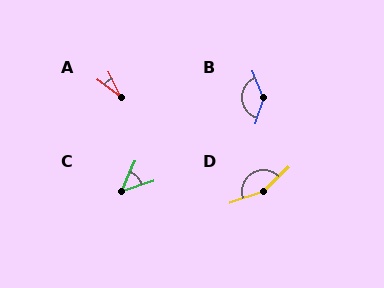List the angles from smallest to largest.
A (28°), C (48°), B (140°), D (154°).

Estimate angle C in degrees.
Approximately 48 degrees.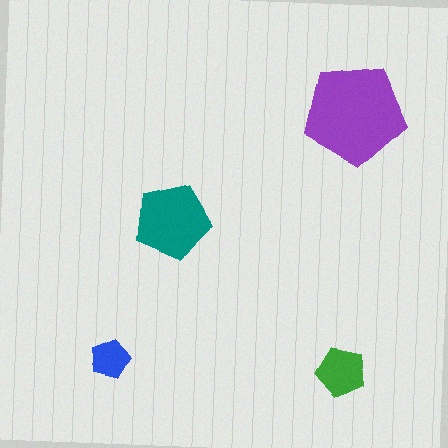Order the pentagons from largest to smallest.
the purple one, the teal one, the green one, the blue one.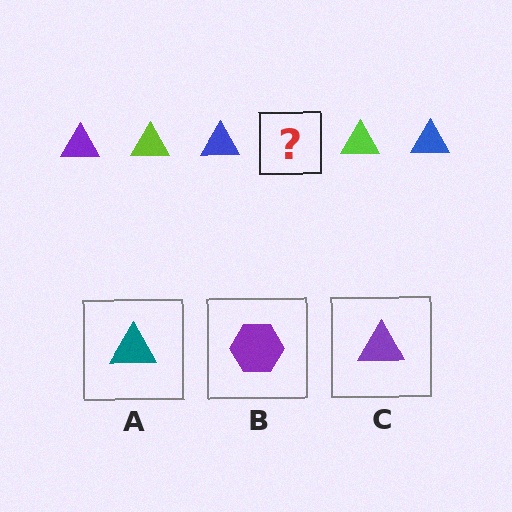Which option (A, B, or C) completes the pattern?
C.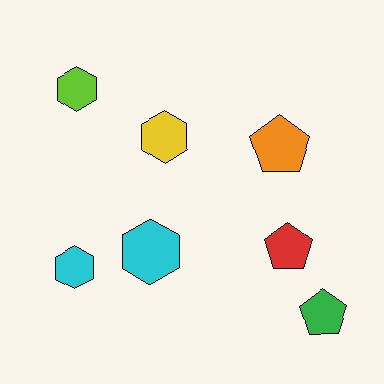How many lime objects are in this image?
There is 1 lime object.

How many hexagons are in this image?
There are 4 hexagons.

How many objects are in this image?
There are 7 objects.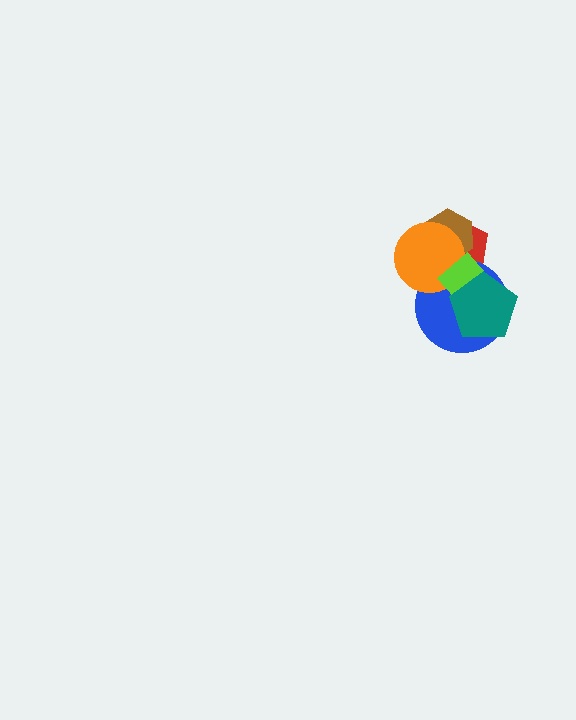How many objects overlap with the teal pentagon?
2 objects overlap with the teal pentagon.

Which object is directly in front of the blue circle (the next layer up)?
The orange circle is directly in front of the blue circle.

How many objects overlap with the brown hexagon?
3 objects overlap with the brown hexagon.